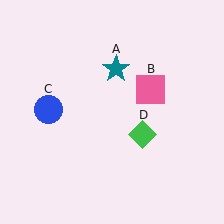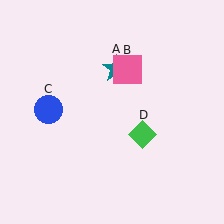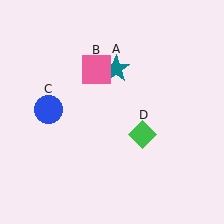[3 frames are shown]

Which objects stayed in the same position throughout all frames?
Teal star (object A) and blue circle (object C) and green diamond (object D) remained stationary.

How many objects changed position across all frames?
1 object changed position: pink square (object B).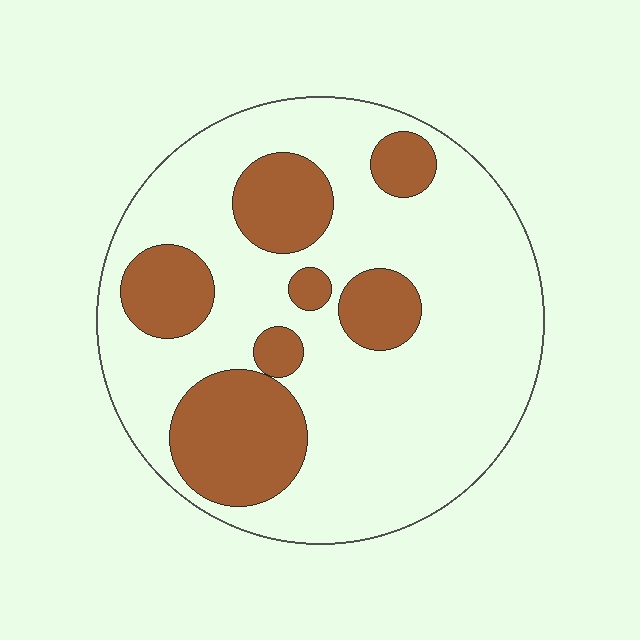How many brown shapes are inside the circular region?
7.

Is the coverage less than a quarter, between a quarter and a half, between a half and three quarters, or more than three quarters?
Between a quarter and a half.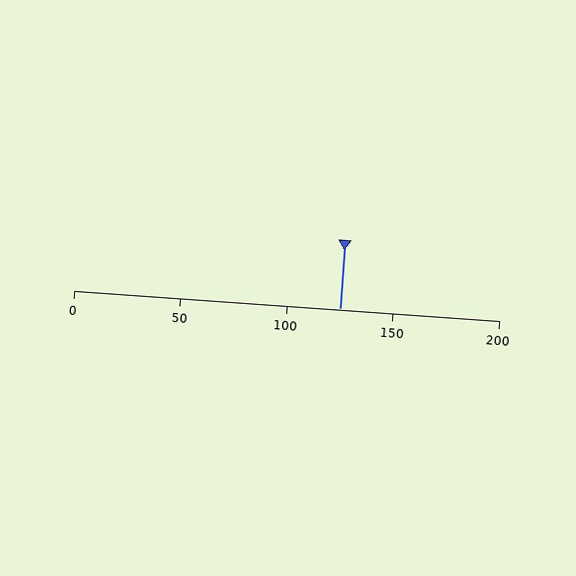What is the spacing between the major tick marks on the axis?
The major ticks are spaced 50 apart.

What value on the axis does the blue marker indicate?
The marker indicates approximately 125.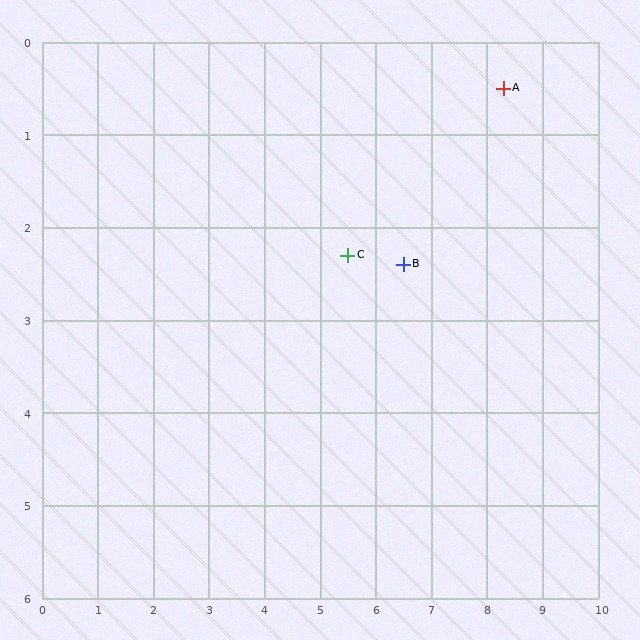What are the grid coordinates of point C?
Point C is at approximately (5.5, 2.3).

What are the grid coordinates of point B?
Point B is at approximately (6.5, 2.4).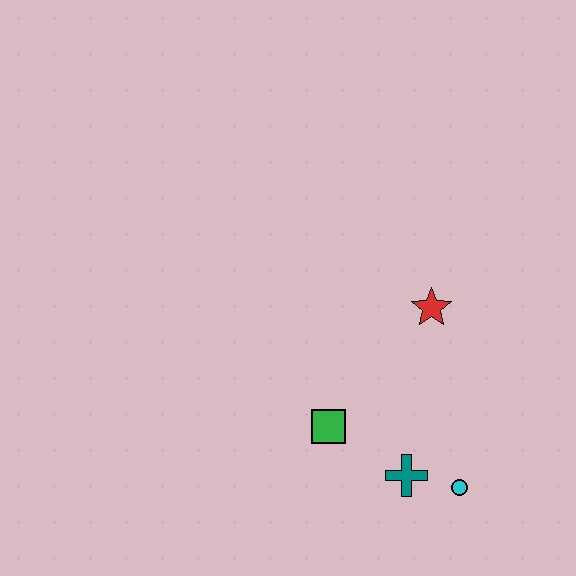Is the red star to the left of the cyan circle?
Yes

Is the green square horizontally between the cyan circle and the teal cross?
No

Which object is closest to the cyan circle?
The teal cross is closest to the cyan circle.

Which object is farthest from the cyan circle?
The red star is farthest from the cyan circle.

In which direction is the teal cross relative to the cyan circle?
The teal cross is to the left of the cyan circle.